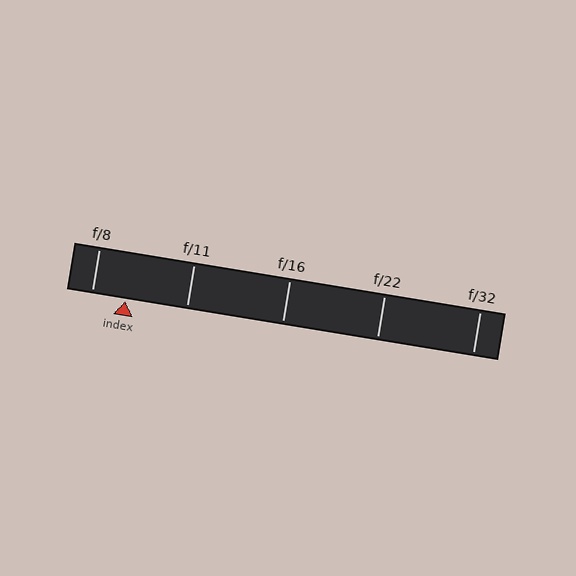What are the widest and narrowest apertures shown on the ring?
The widest aperture shown is f/8 and the narrowest is f/32.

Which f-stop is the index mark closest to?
The index mark is closest to f/8.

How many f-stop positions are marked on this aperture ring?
There are 5 f-stop positions marked.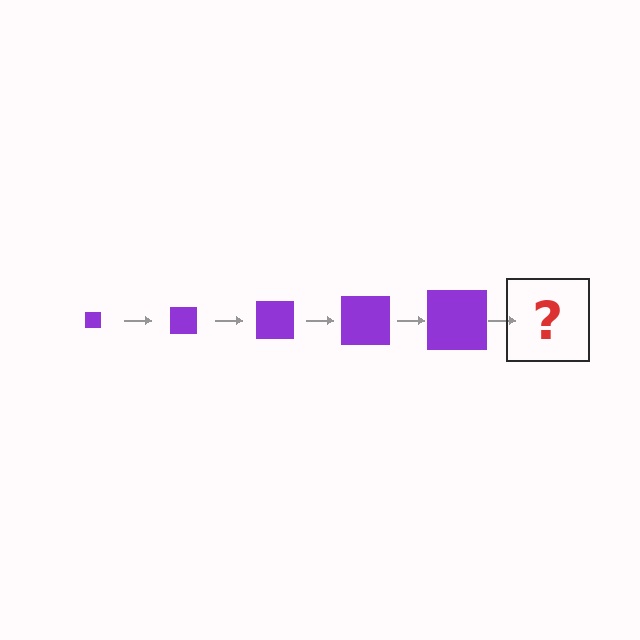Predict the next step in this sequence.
The next step is a purple square, larger than the previous one.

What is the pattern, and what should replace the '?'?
The pattern is that the square gets progressively larger each step. The '?' should be a purple square, larger than the previous one.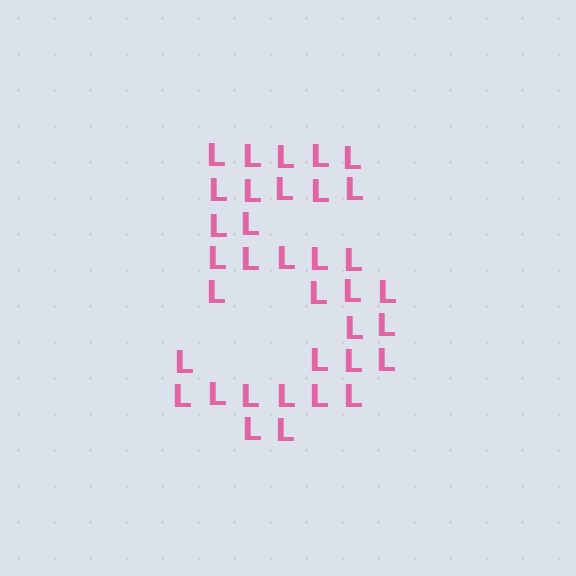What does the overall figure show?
The overall figure shows the digit 5.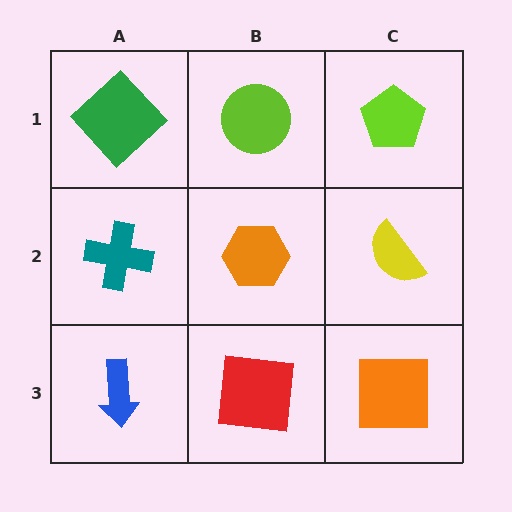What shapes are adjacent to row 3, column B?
An orange hexagon (row 2, column B), a blue arrow (row 3, column A), an orange square (row 3, column C).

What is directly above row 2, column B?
A lime circle.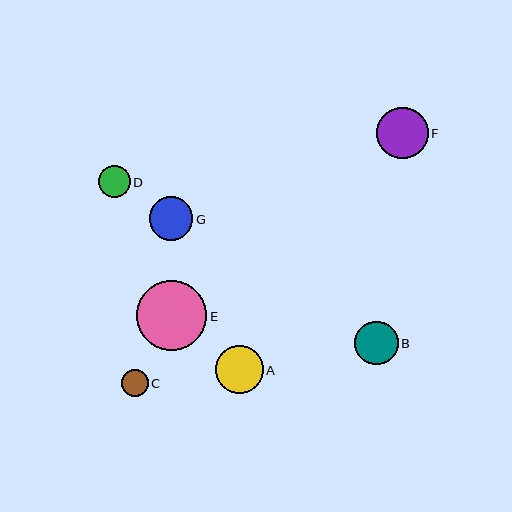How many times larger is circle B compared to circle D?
Circle B is approximately 1.4 times the size of circle D.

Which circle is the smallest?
Circle C is the smallest with a size of approximately 26 pixels.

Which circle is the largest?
Circle E is the largest with a size of approximately 70 pixels.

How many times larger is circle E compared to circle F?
Circle E is approximately 1.4 times the size of circle F.